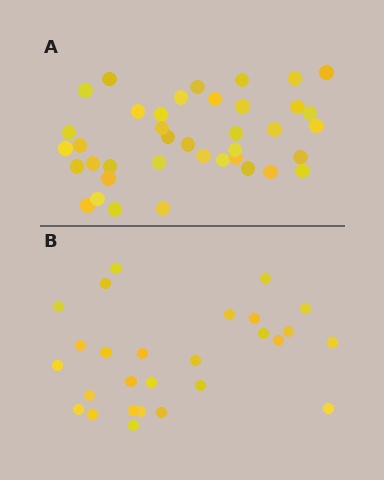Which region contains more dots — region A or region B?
Region A (the top region) has more dots.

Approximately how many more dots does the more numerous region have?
Region A has roughly 12 or so more dots than region B.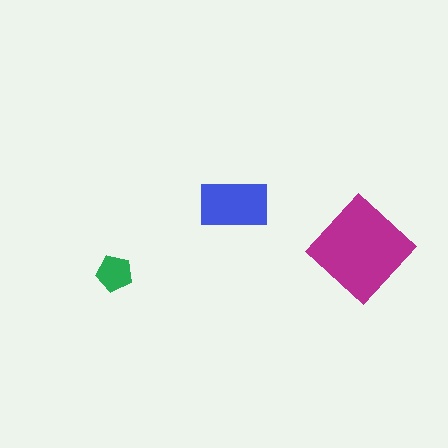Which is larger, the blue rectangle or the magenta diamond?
The magenta diamond.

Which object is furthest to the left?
The green pentagon is leftmost.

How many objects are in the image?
There are 3 objects in the image.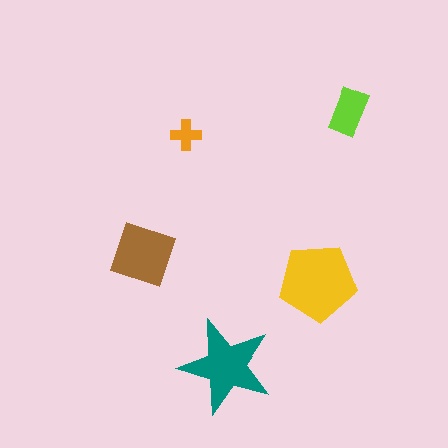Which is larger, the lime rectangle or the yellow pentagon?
The yellow pentagon.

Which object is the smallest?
The orange cross.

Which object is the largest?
The yellow pentagon.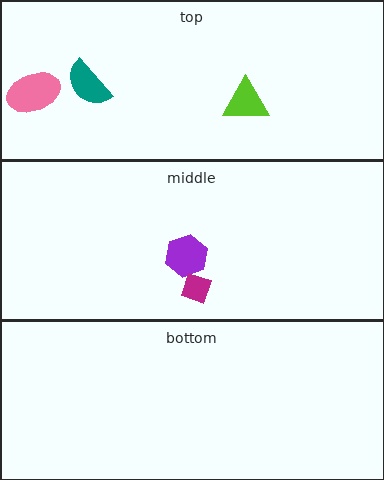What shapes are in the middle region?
The purple hexagon, the magenta diamond.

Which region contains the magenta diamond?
The middle region.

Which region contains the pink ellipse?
The top region.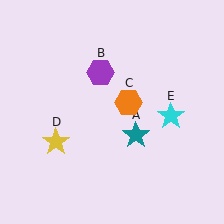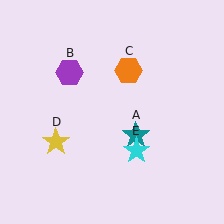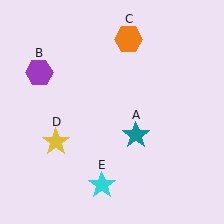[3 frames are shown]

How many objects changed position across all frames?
3 objects changed position: purple hexagon (object B), orange hexagon (object C), cyan star (object E).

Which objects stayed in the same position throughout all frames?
Teal star (object A) and yellow star (object D) remained stationary.